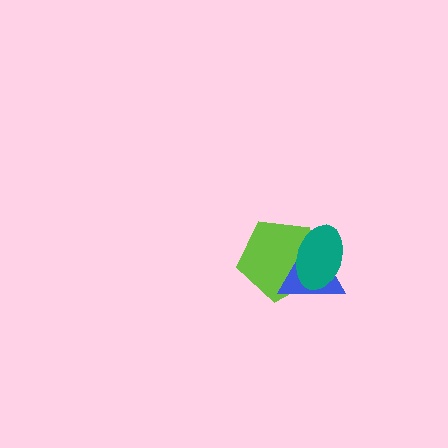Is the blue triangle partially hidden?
Yes, it is partially covered by another shape.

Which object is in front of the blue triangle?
The teal ellipse is in front of the blue triangle.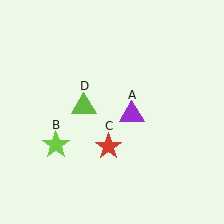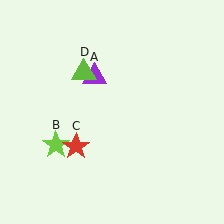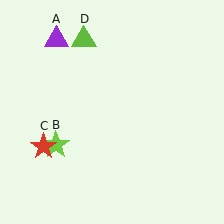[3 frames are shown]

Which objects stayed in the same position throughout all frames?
Lime star (object B) remained stationary.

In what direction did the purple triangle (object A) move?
The purple triangle (object A) moved up and to the left.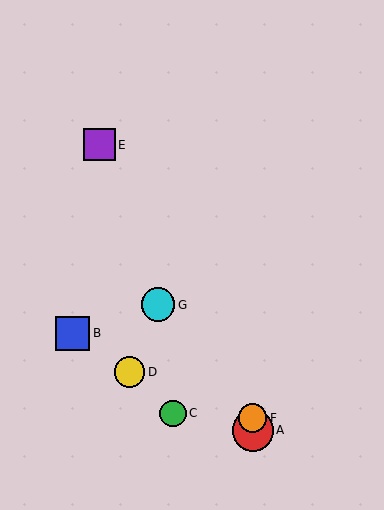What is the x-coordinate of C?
Object C is at x≈173.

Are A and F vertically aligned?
Yes, both are at x≈253.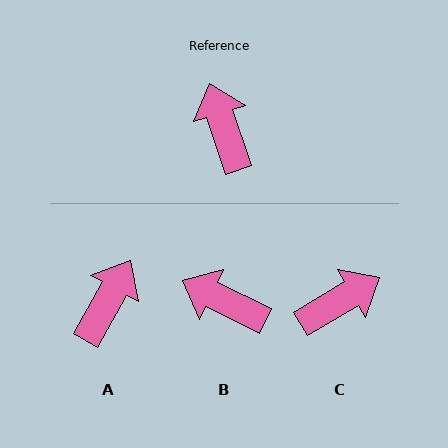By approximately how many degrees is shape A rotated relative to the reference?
Approximately 47 degrees clockwise.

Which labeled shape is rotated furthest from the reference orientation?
C, about 77 degrees away.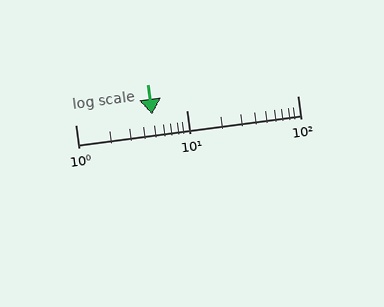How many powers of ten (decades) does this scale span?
The scale spans 2 decades, from 1 to 100.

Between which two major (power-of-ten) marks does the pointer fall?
The pointer is between 1 and 10.